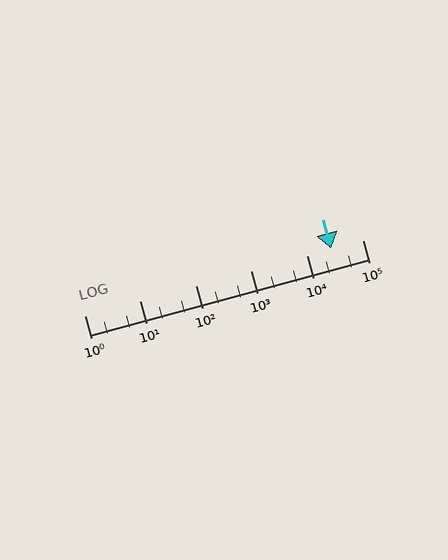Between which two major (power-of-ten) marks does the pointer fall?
The pointer is between 10000 and 100000.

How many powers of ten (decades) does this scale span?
The scale spans 5 decades, from 1 to 100000.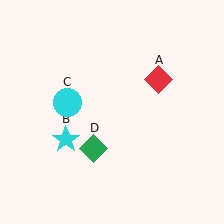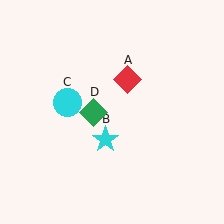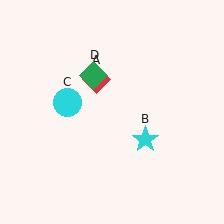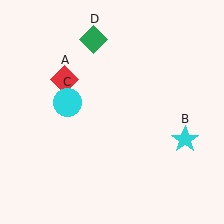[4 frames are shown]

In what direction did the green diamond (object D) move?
The green diamond (object D) moved up.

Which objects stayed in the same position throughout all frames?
Cyan circle (object C) remained stationary.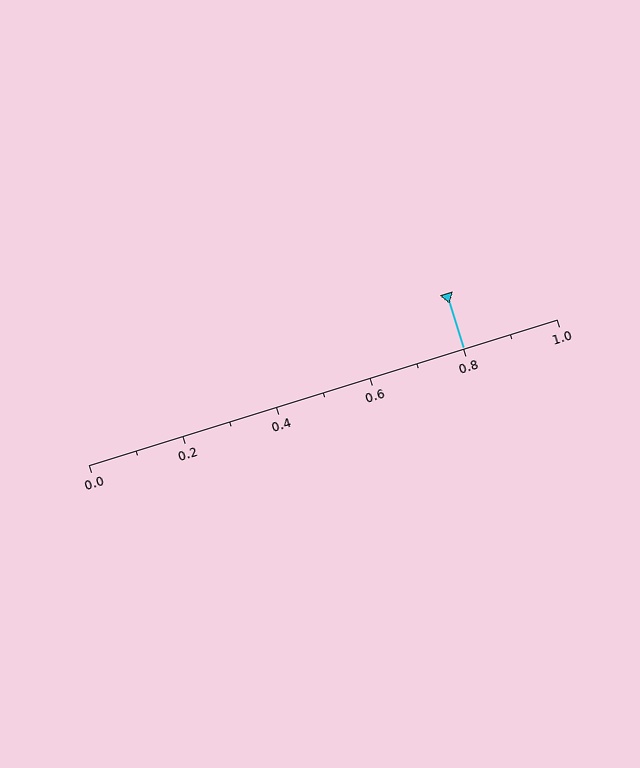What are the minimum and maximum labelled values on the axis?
The axis runs from 0.0 to 1.0.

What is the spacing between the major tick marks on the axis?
The major ticks are spaced 0.2 apart.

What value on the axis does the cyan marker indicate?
The marker indicates approximately 0.8.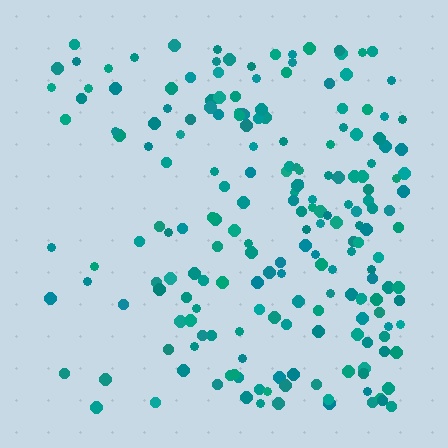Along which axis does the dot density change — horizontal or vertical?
Horizontal.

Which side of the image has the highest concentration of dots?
The right.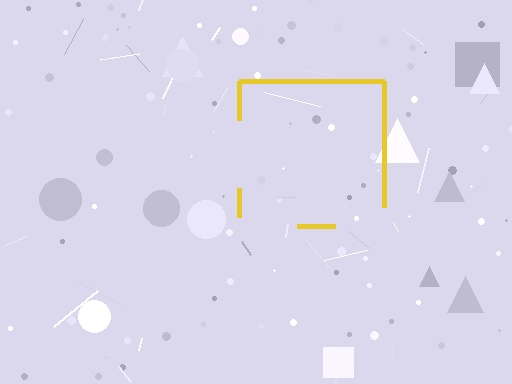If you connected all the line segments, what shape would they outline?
They would outline a square.